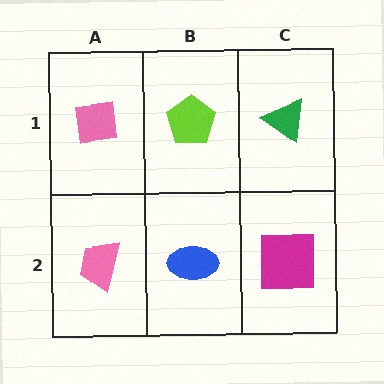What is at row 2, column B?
A blue ellipse.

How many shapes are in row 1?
3 shapes.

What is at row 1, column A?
A pink square.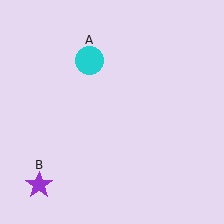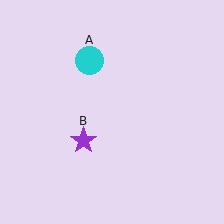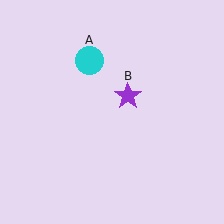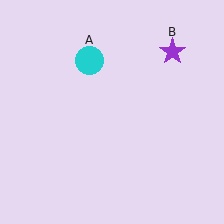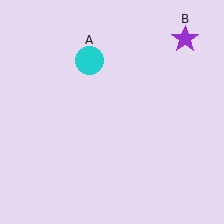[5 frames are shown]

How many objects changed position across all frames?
1 object changed position: purple star (object B).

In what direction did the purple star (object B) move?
The purple star (object B) moved up and to the right.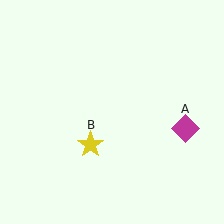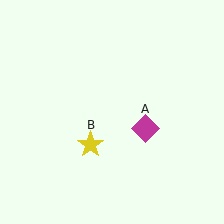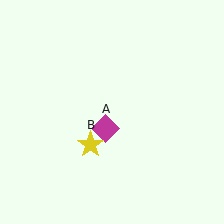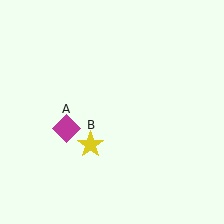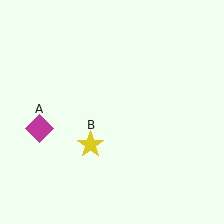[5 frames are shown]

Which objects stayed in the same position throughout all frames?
Yellow star (object B) remained stationary.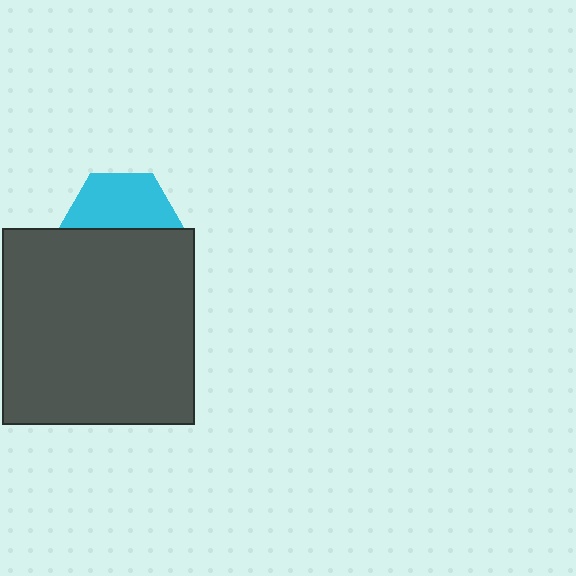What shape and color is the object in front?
The object in front is a dark gray rectangle.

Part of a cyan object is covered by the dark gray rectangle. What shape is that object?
It is a hexagon.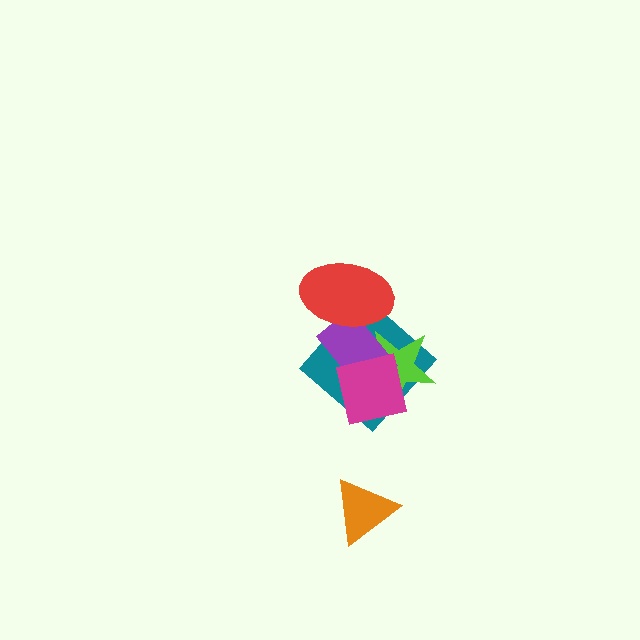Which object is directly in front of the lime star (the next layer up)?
The purple rectangle is directly in front of the lime star.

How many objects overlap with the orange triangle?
0 objects overlap with the orange triangle.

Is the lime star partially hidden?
Yes, it is partially covered by another shape.